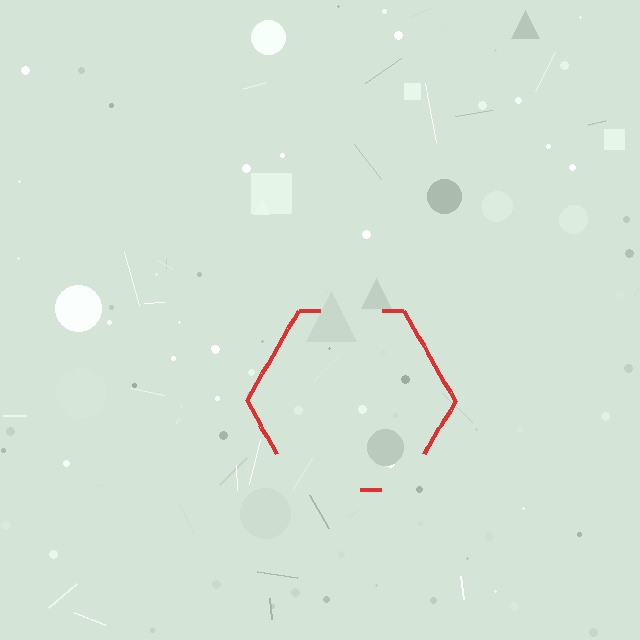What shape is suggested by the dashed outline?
The dashed outline suggests a hexagon.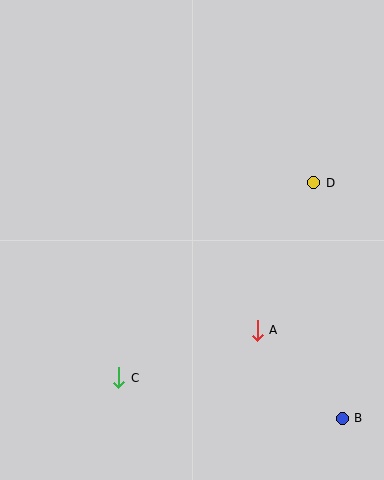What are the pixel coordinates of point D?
Point D is at (314, 183).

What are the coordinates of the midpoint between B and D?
The midpoint between B and D is at (328, 300).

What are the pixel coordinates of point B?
Point B is at (342, 418).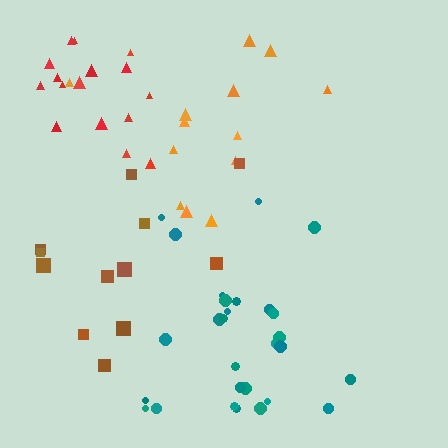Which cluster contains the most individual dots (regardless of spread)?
Teal (28).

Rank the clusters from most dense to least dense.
red, teal, orange, brown.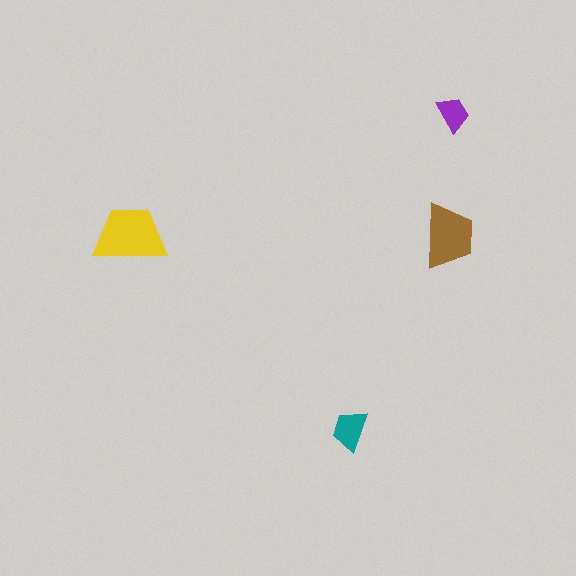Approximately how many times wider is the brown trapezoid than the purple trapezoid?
About 2 times wider.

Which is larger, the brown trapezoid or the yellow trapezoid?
The yellow one.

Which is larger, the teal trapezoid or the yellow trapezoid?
The yellow one.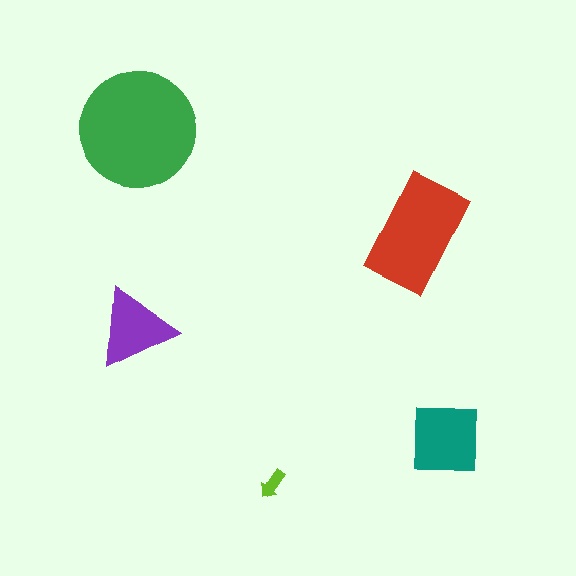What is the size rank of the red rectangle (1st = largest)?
2nd.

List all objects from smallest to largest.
The lime arrow, the purple triangle, the teal square, the red rectangle, the green circle.